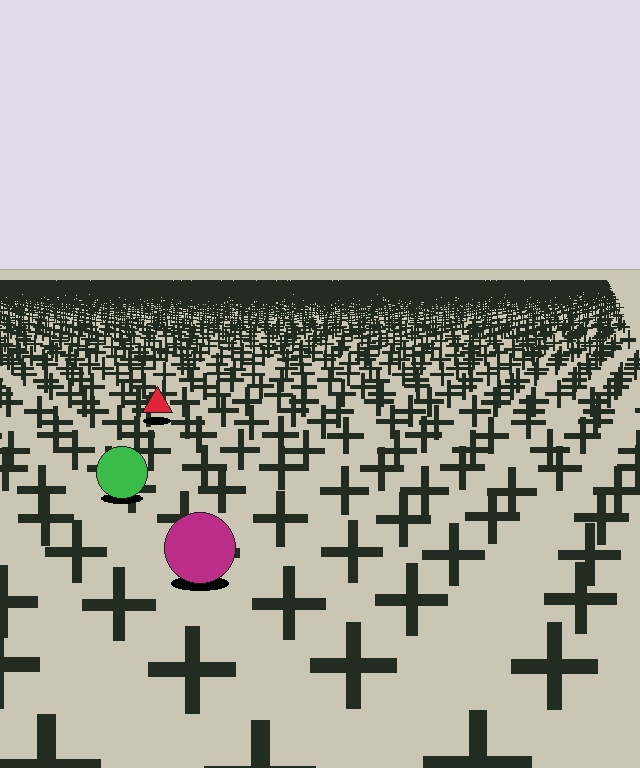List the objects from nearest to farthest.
From nearest to farthest: the magenta circle, the green circle, the red triangle.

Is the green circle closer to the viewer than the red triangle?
Yes. The green circle is closer — you can tell from the texture gradient: the ground texture is coarser near it.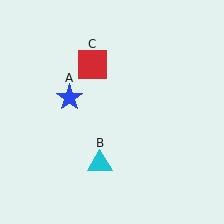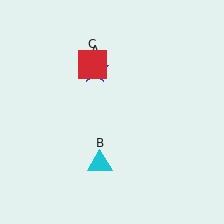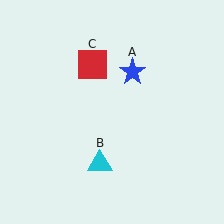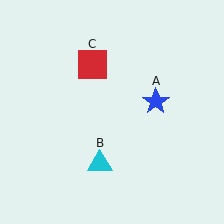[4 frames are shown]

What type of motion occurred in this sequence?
The blue star (object A) rotated clockwise around the center of the scene.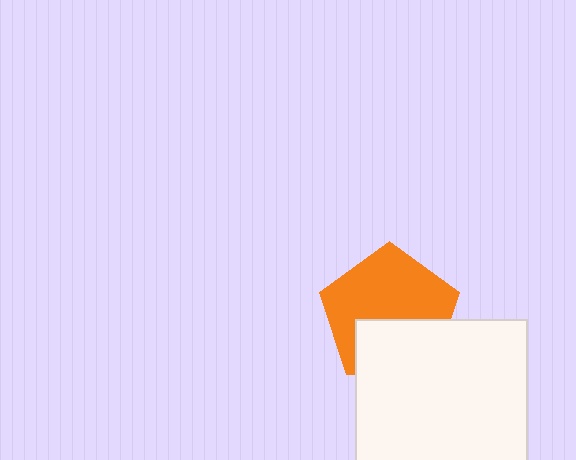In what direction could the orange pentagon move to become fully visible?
The orange pentagon could move up. That would shift it out from behind the white square entirely.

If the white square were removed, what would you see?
You would see the complete orange pentagon.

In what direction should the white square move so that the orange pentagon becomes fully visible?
The white square should move down. That is the shortest direction to clear the overlap and leave the orange pentagon fully visible.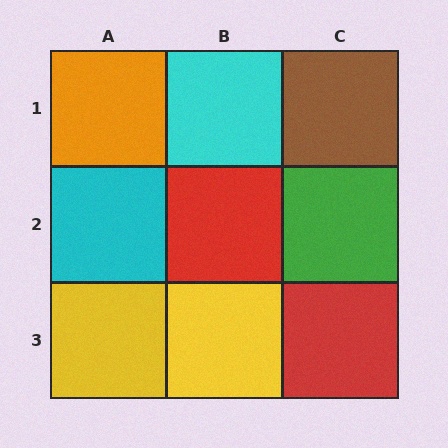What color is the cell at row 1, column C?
Brown.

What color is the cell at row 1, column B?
Cyan.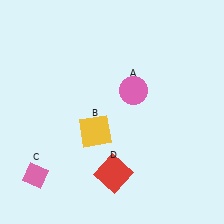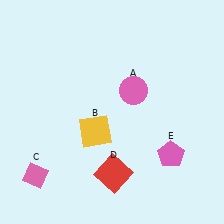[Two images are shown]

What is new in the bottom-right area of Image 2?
A pink pentagon (E) was added in the bottom-right area of Image 2.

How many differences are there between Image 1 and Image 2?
There is 1 difference between the two images.